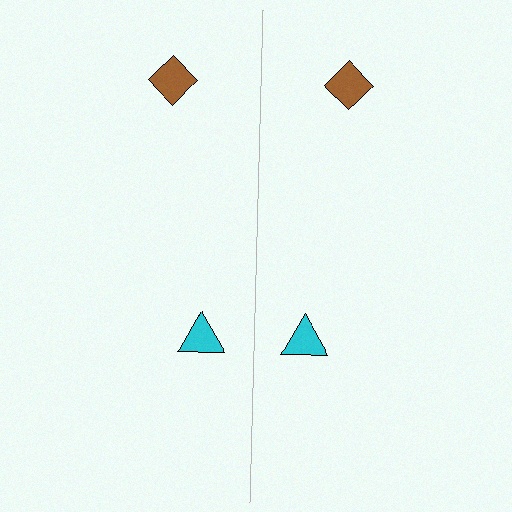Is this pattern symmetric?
Yes, this pattern has bilateral (reflection) symmetry.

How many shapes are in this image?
There are 4 shapes in this image.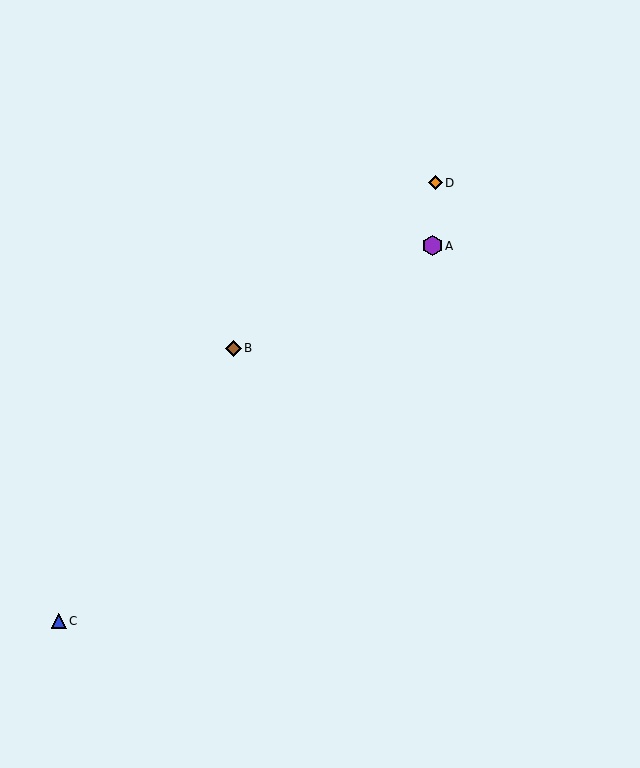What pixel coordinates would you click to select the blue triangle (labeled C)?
Click at (59, 621) to select the blue triangle C.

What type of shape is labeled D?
Shape D is an orange diamond.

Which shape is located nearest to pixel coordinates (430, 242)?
The purple hexagon (labeled A) at (432, 246) is nearest to that location.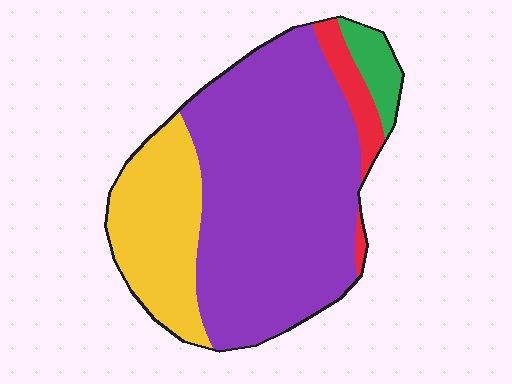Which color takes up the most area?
Purple, at roughly 65%.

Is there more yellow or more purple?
Purple.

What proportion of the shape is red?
Red covers around 5% of the shape.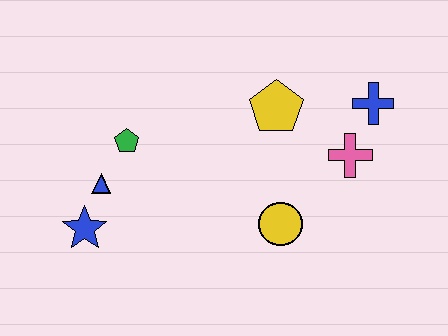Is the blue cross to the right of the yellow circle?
Yes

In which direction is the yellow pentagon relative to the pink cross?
The yellow pentagon is to the left of the pink cross.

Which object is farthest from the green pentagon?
The blue cross is farthest from the green pentagon.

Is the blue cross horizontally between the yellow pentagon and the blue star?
No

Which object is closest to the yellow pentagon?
The pink cross is closest to the yellow pentagon.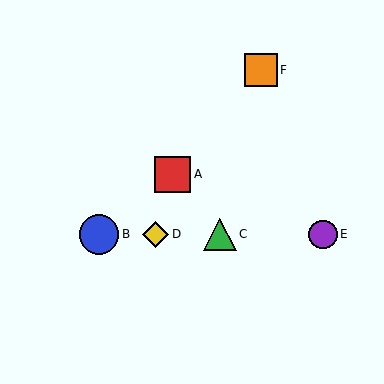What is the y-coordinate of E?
Object E is at y≈234.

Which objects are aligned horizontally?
Objects B, C, D, E are aligned horizontally.